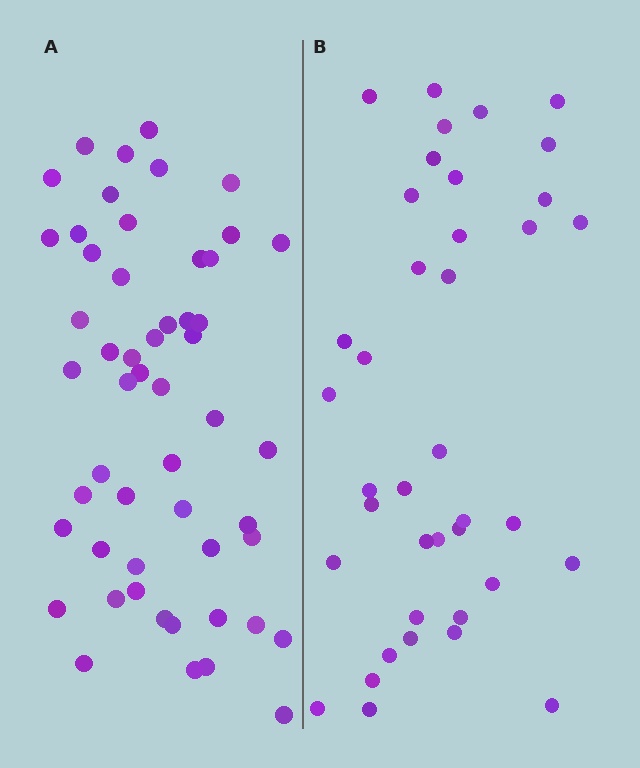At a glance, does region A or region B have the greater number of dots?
Region A (the left region) has more dots.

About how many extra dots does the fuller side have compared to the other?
Region A has approximately 15 more dots than region B.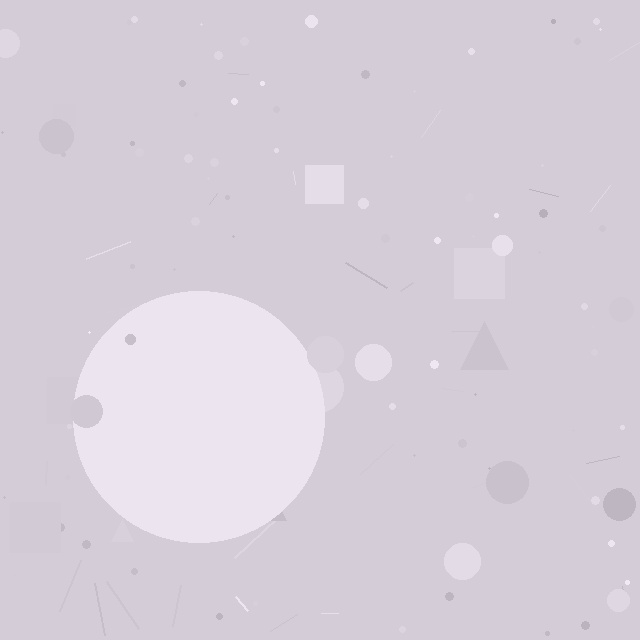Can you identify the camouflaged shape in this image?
The camouflaged shape is a circle.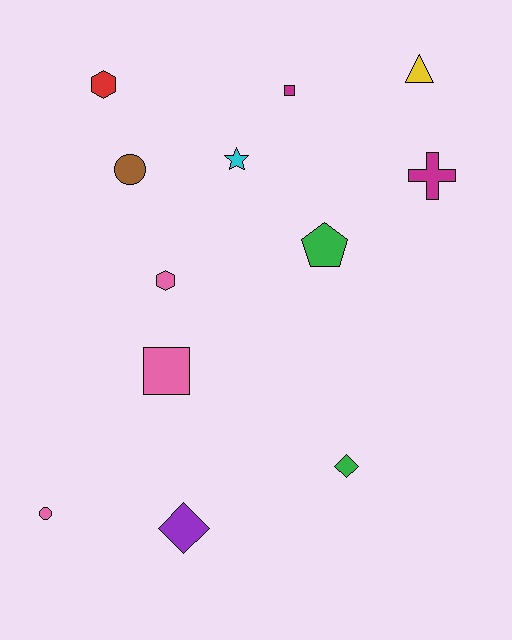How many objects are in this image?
There are 12 objects.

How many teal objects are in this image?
There are no teal objects.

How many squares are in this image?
There are 2 squares.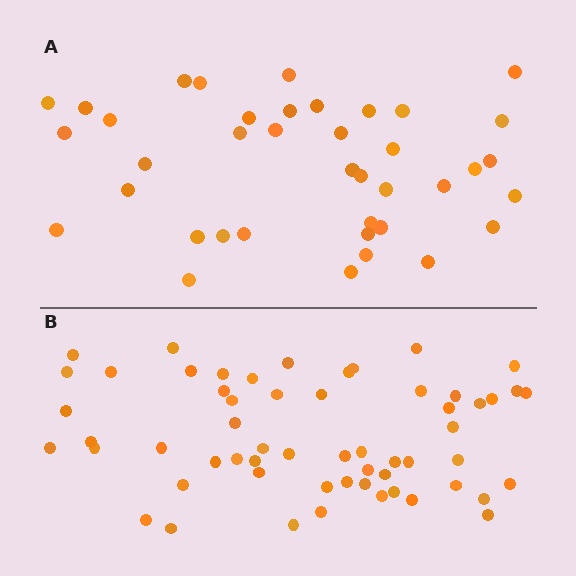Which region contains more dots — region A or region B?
Region B (the bottom region) has more dots.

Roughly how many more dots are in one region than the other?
Region B has approximately 20 more dots than region A.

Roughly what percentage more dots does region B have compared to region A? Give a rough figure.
About 50% more.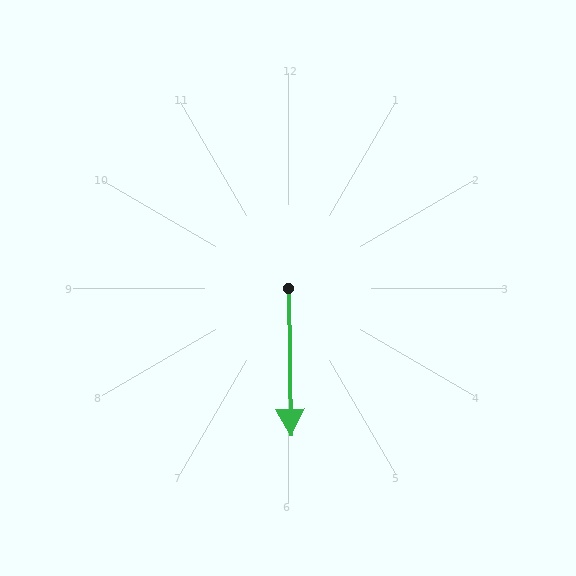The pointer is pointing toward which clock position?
Roughly 6 o'clock.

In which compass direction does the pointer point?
South.